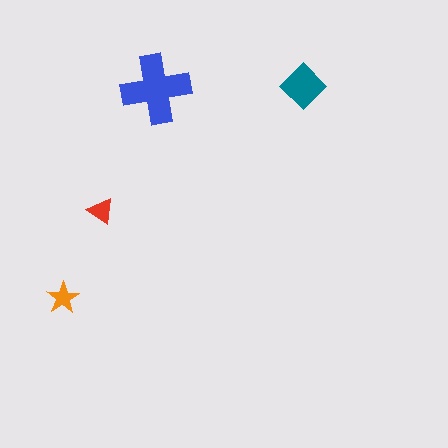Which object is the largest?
The blue cross.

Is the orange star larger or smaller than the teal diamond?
Smaller.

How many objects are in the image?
There are 4 objects in the image.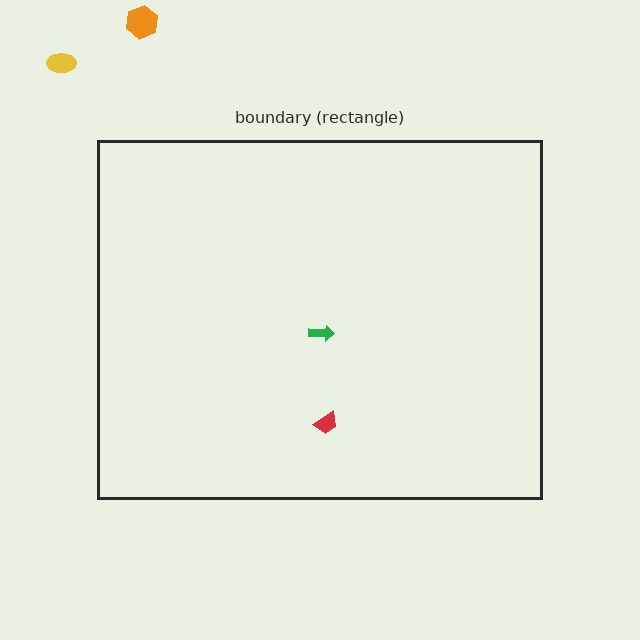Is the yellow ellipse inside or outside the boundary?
Outside.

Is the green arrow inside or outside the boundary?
Inside.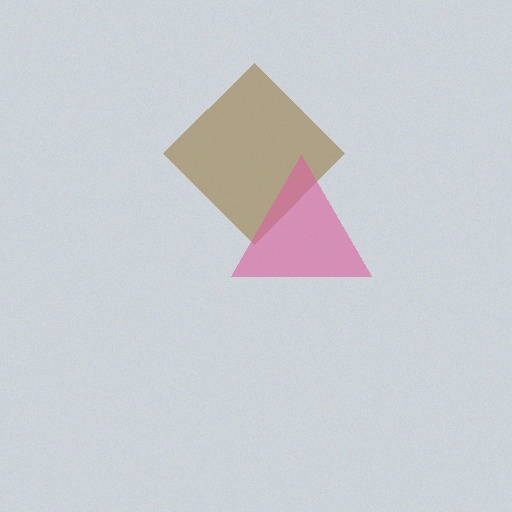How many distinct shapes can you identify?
There are 2 distinct shapes: a brown diamond, a pink triangle.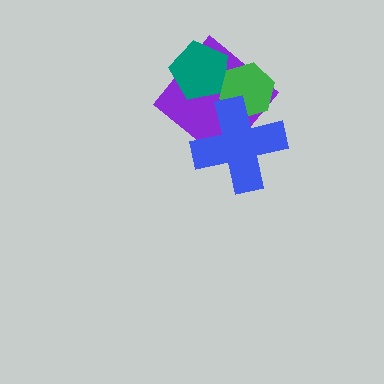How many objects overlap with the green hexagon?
3 objects overlap with the green hexagon.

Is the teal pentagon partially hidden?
Yes, it is partially covered by another shape.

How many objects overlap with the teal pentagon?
2 objects overlap with the teal pentagon.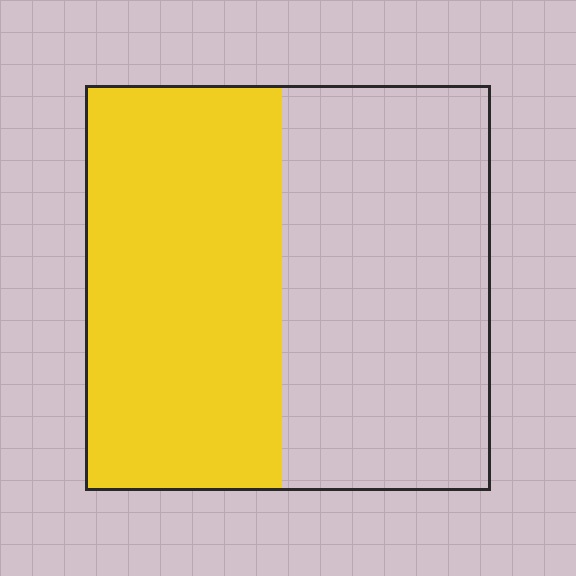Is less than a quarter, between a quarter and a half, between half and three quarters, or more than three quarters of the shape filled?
Between a quarter and a half.